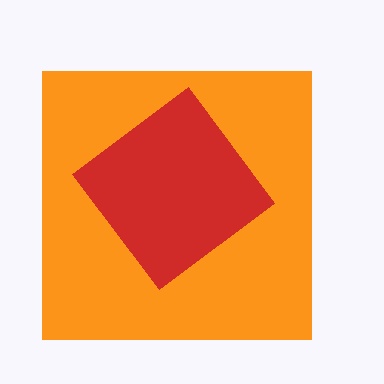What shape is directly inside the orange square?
The red diamond.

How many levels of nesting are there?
2.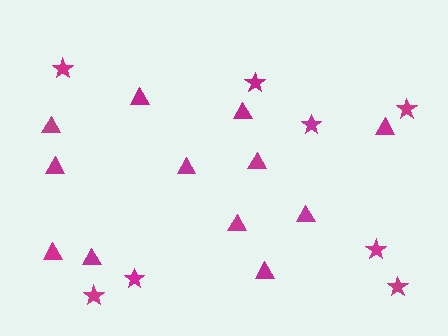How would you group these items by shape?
There are 2 groups: one group of triangles (12) and one group of stars (8).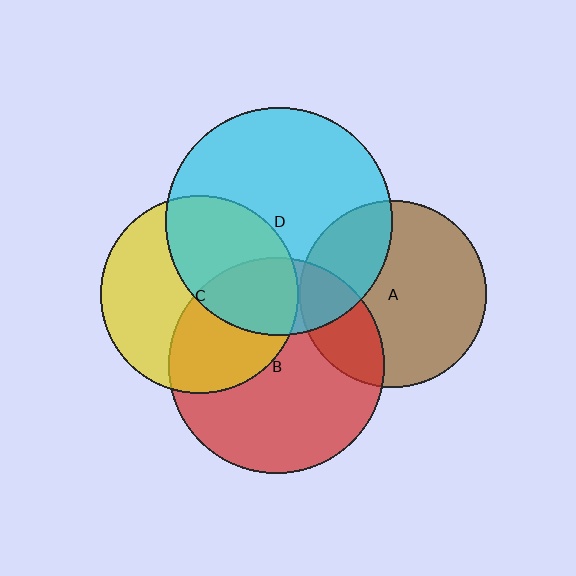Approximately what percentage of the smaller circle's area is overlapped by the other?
Approximately 40%.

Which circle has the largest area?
Circle D (cyan).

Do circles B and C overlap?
Yes.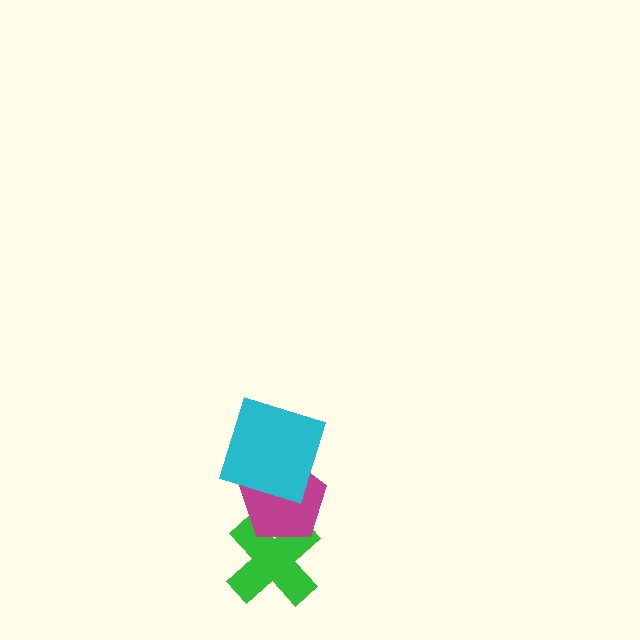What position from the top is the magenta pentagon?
The magenta pentagon is 2nd from the top.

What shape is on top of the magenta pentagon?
The cyan square is on top of the magenta pentagon.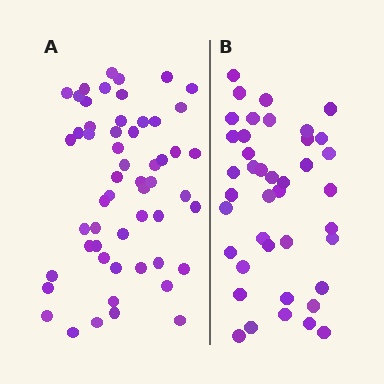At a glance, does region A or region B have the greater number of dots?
Region A (the left region) has more dots.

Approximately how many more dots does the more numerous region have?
Region A has approximately 15 more dots than region B.